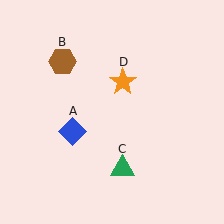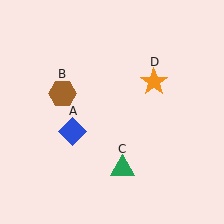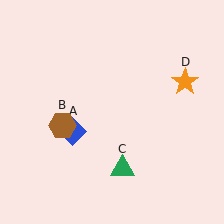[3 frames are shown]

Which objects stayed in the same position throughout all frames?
Blue diamond (object A) and green triangle (object C) remained stationary.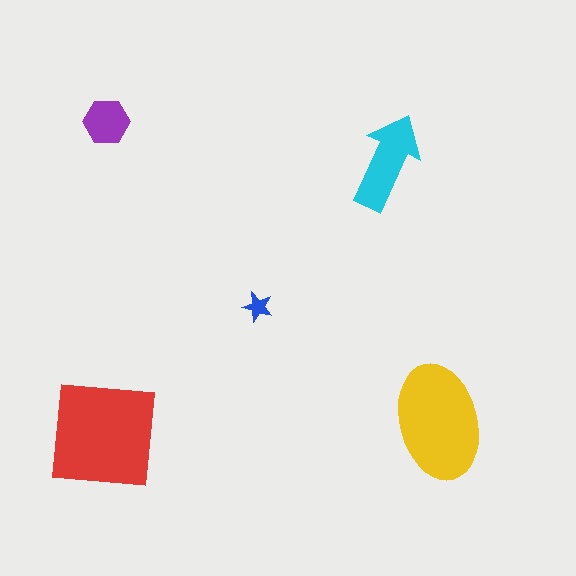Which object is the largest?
The red square.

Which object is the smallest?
The blue star.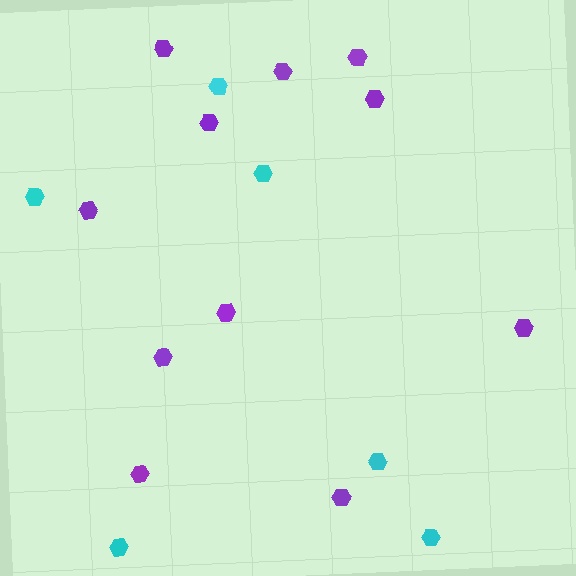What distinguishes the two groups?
There are 2 groups: one group of cyan hexagons (6) and one group of purple hexagons (11).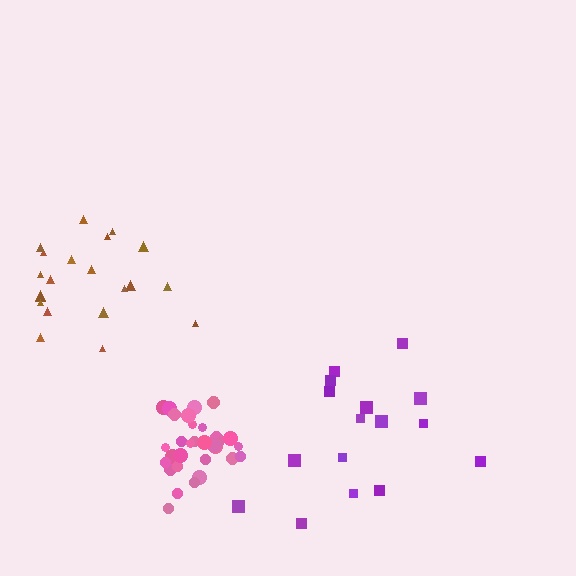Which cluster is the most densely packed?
Pink.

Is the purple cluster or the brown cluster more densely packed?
Brown.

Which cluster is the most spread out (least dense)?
Purple.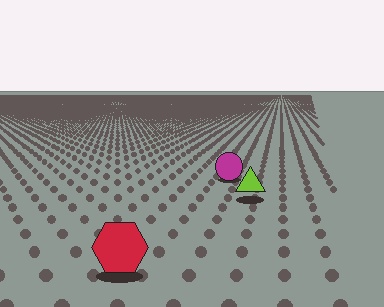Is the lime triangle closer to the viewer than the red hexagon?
No. The red hexagon is closer — you can tell from the texture gradient: the ground texture is coarser near it.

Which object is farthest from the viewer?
The magenta circle is farthest from the viewer. It appears smaller and the ground texture around it is denser.